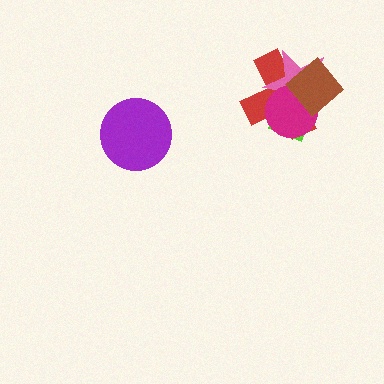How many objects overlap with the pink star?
4 objects overlap with the pink star.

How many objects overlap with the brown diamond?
4 objects overlap with the brown diamond.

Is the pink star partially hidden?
Yes, it is partially covered by another shape.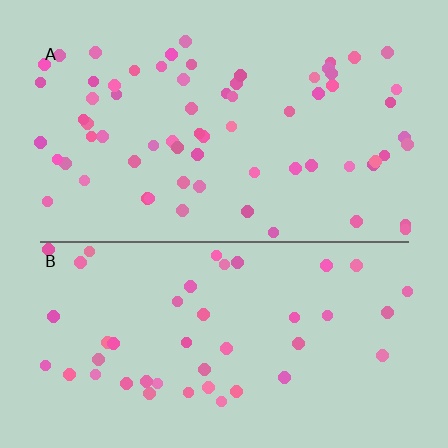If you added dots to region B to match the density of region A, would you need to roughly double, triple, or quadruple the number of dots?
Approximately double.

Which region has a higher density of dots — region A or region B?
A (the top).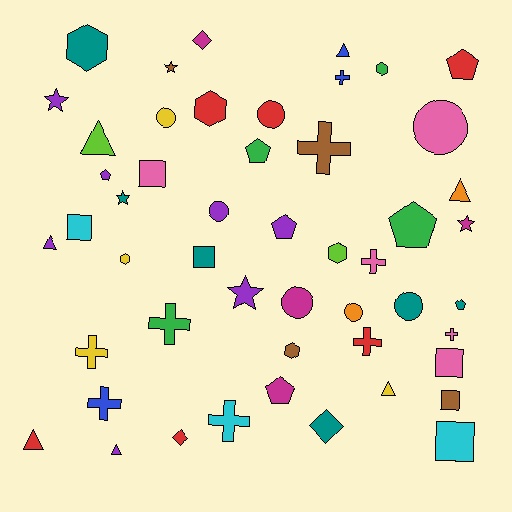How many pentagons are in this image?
There are 7 pentagons.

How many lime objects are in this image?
There are 2 lime objects.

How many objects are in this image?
There are 50 objects.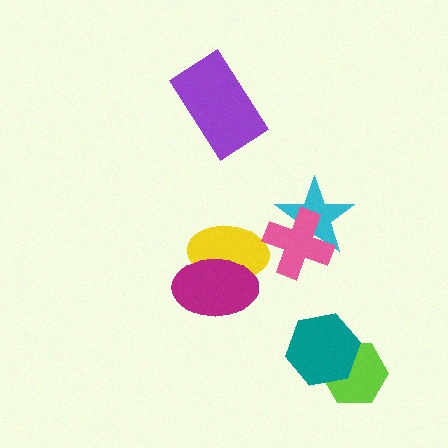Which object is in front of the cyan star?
The pink cross is in front of the cyan star.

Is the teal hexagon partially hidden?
No, no other shape covers it.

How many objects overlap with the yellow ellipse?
1 object overlaps with the yellow ellipse.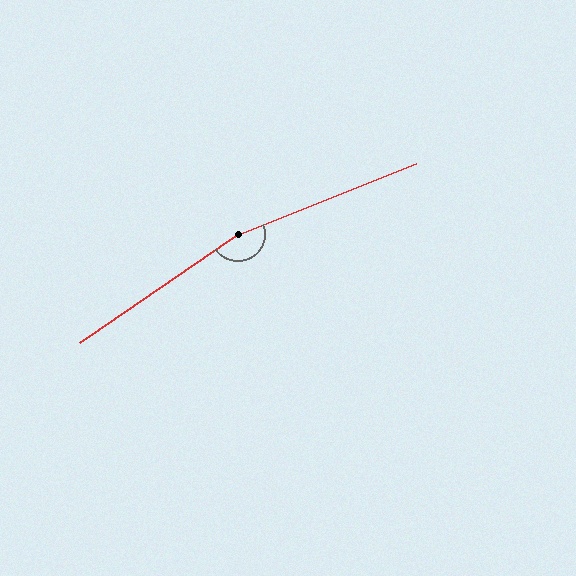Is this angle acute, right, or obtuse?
It is obtuse.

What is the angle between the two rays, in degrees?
Approximately 167 degrees.